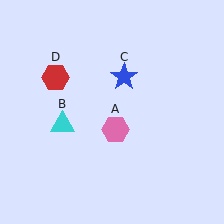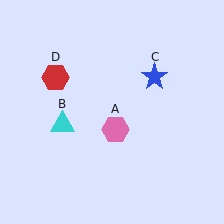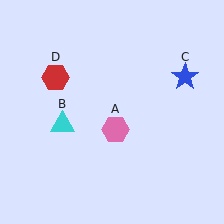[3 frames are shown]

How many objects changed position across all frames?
1 object changed position: blue star (object C).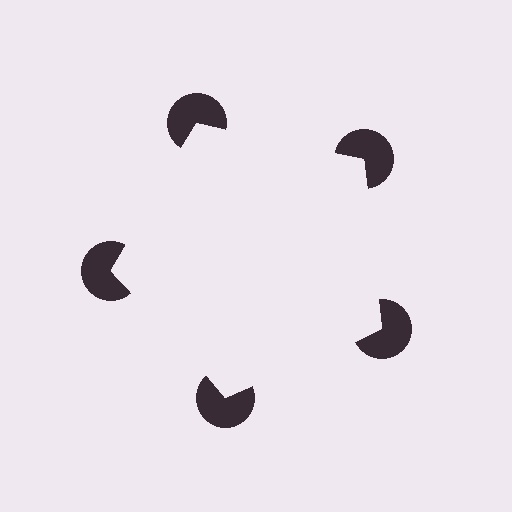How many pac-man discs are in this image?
There are 5 — one at each vertex of the illusory pentagon.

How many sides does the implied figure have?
5 sides.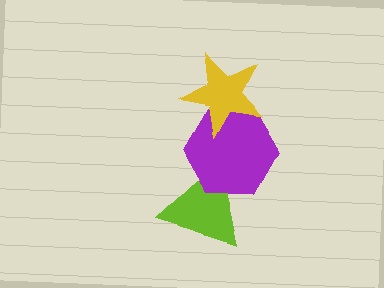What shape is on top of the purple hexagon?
The yellow star is on top of the purple hexagon.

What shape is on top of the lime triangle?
The purple hexagon is on top of the lime triangle.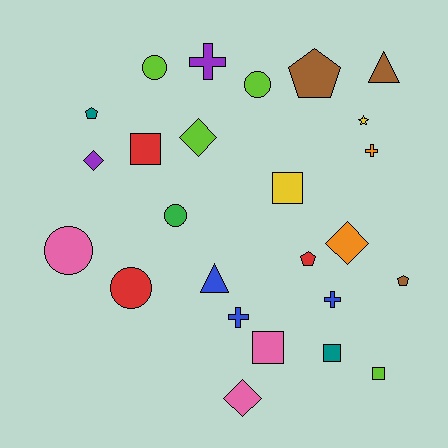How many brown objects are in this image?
There are 3 brown objects.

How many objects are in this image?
There are 25 objects.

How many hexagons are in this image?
There are no hexagons.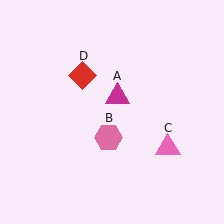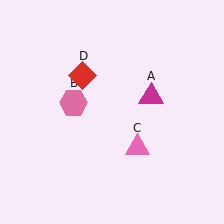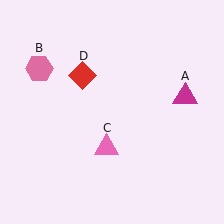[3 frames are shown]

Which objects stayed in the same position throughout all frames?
Red diamond (object D) remained stationary.